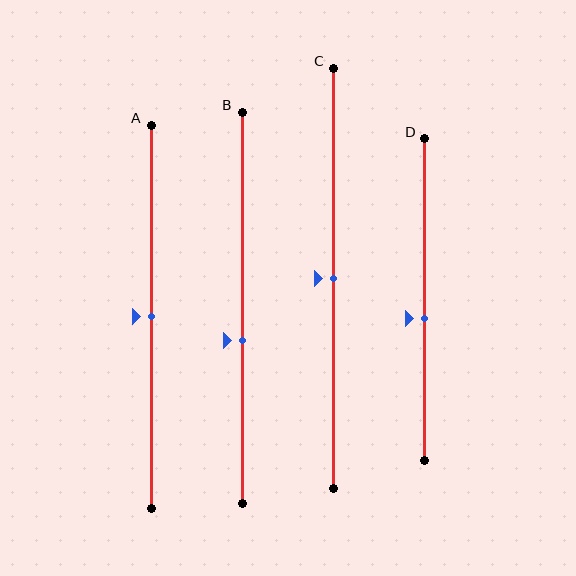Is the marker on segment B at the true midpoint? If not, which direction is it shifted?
No, the marker on segment B is shifted downward by about 8% of the segment length.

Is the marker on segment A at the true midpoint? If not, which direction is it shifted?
Yes, the marker on segment A is at the true midpoint.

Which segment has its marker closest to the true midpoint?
Segment A has its marker closest to the true midpoint.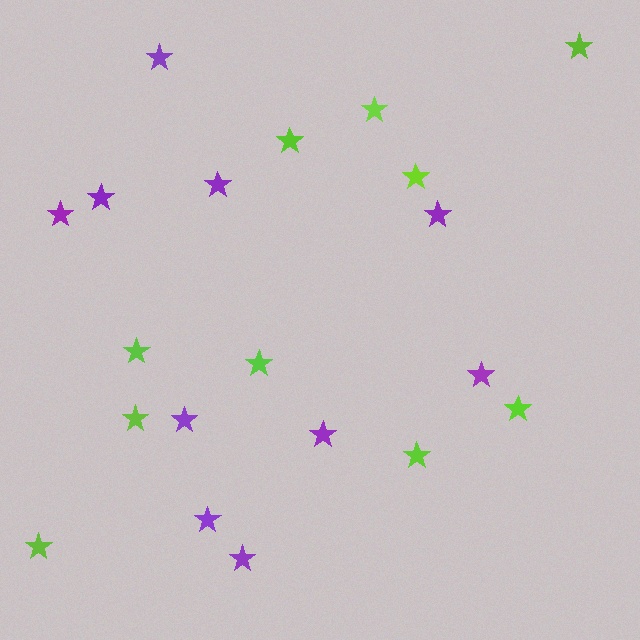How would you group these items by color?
There are 2 groups: one group of lime stars (10) and one group of purple stars (10).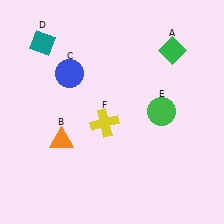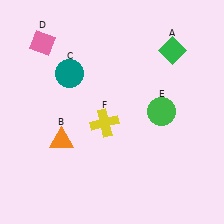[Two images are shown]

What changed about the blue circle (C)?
In Image 1, C is blue. In Image 2, it changed to teal.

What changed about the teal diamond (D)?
In Image 1, D is teal. In Image 2, it changed to pink.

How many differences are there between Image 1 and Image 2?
There are 2 differences between the two images.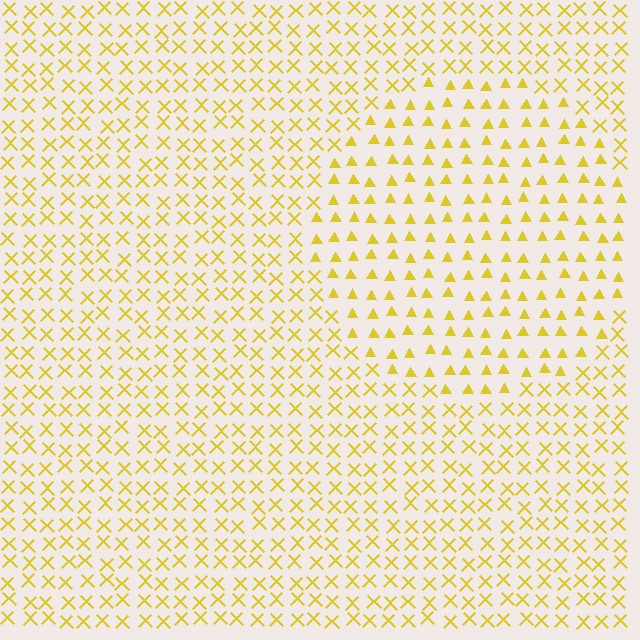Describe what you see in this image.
The image is filled with small yellow elements arranged in a uniform grid. A circle-shaped region contains triangles, while the surrounding area contains X marks. The boundary is defined purely by the change in element shape.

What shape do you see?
I see a circle.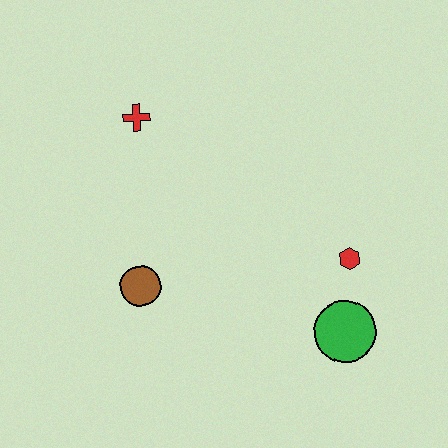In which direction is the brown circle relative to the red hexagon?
The brown circle is to the left of the red hexagon.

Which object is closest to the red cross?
The brown circle is closest to the red cross.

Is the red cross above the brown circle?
Yes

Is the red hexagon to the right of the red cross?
Yes